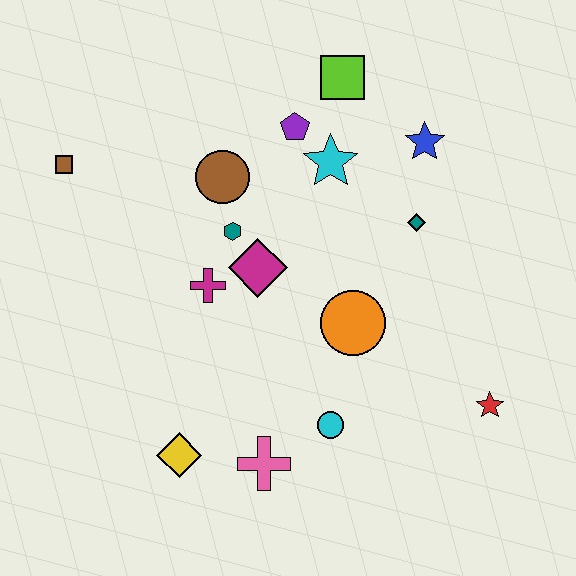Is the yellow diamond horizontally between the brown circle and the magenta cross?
No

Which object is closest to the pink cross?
The cyan circle is closest to the pink cross.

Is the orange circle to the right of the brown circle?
Yes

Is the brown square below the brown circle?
No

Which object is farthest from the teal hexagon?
The red star is farthest from the teal hexagon.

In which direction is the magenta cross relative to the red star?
The magenta cross is to the left of the red star.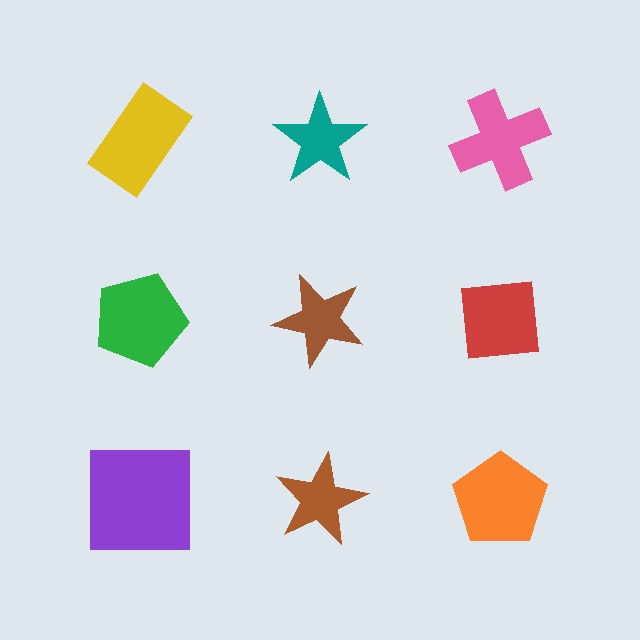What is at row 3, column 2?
A brown star.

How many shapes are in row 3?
3 shapes.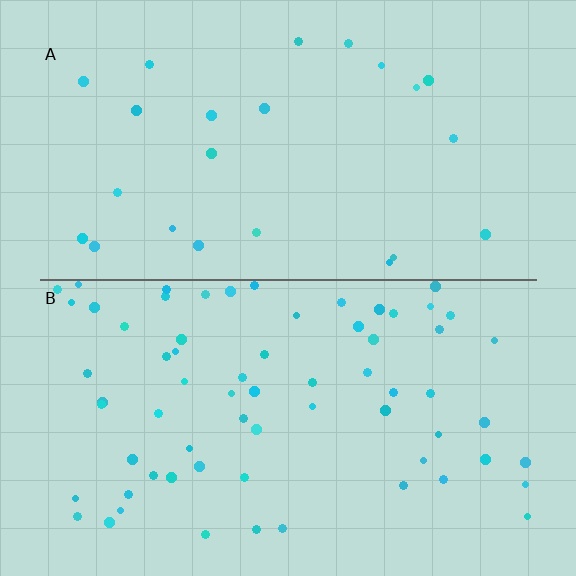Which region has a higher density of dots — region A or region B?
B (the bottom).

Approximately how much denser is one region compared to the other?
Approximately 2.8× — region B over region A.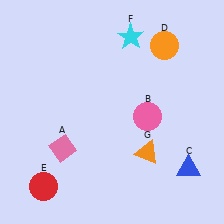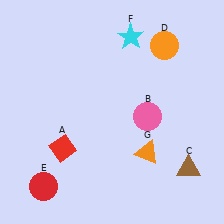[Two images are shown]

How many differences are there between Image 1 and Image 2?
There are 2 differences between the two images.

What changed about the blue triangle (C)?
In Image 1, C is blue. In Image 2, it changed to brown.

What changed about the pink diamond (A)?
In Image 1, A is pink. In Image 2, it changed to red.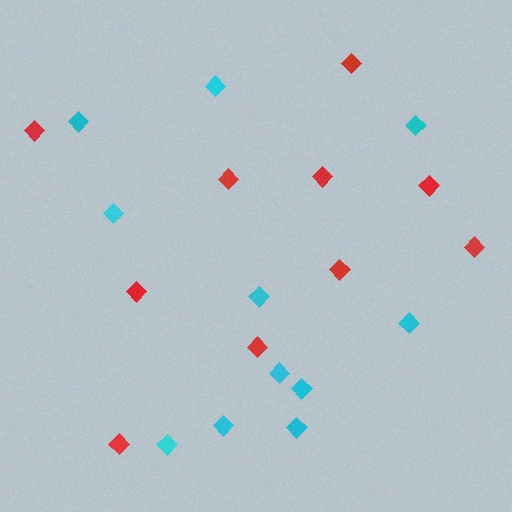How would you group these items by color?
There are 2 groups: one group of red diamonds (10) and one group of cyan diamonds (11).